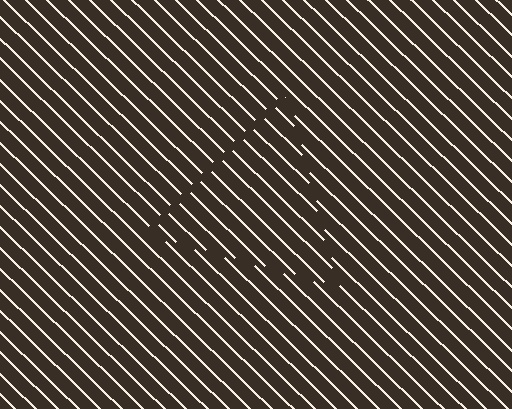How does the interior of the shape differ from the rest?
The interior of the shape contains the same grating, shifted by half a period — the contour is defined by the phase discontinuity where line-ends from the inner and outer gratings abut.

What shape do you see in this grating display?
An illusory triangle. The interior of the shape contains the same grating, shifted by half a period — the contour is defined by the phase discontinuity where line-ends from the inner and outer gratings abut.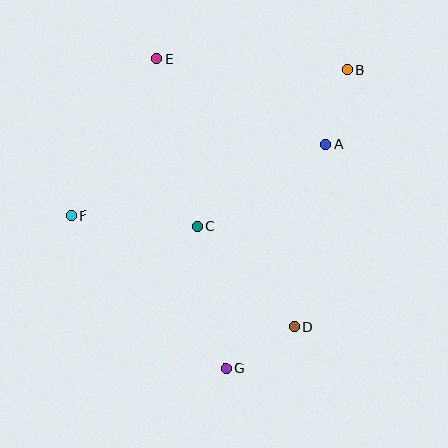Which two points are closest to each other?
Points A and B are closest to each other.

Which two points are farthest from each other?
Points B and G are farthest from each other.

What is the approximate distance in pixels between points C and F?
The distance between C and F is approximately 127 pixels.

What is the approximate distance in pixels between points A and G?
The distance between A and G is approximately 245 pixels.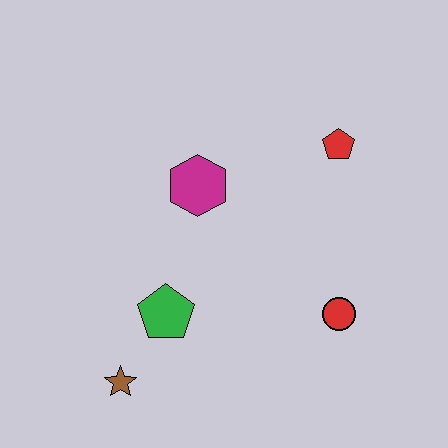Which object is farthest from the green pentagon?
The red pentagon is farthest from the green pentagon.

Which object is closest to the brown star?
The green pentagon is closest to the brown star.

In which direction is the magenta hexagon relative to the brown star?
The magenta hexagon is above the brown star.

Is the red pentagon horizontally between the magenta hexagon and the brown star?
No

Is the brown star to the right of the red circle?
No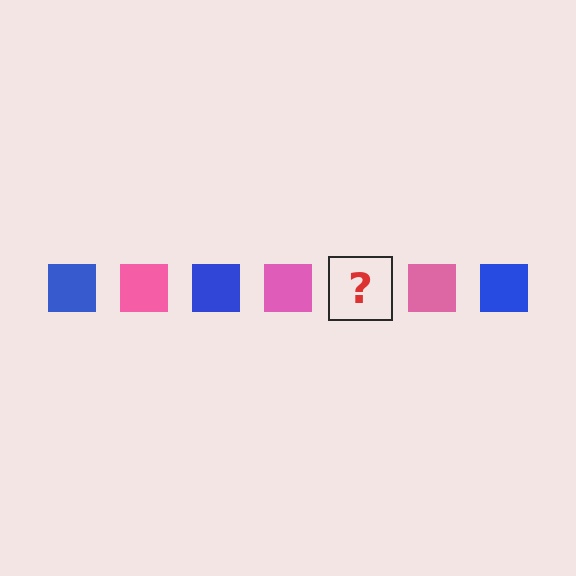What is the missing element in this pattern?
The missing element is a blue square.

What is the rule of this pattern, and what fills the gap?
The rule is that the pattern cycles through blue, pink squares. The gap should be filled with a blue square.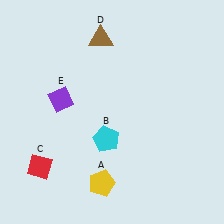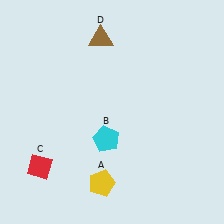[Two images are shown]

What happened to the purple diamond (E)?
The purple diamond (E) was removed in Image 2. It was in the top-left area of Image 1.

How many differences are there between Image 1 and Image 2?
There is 1 difference between the two images.